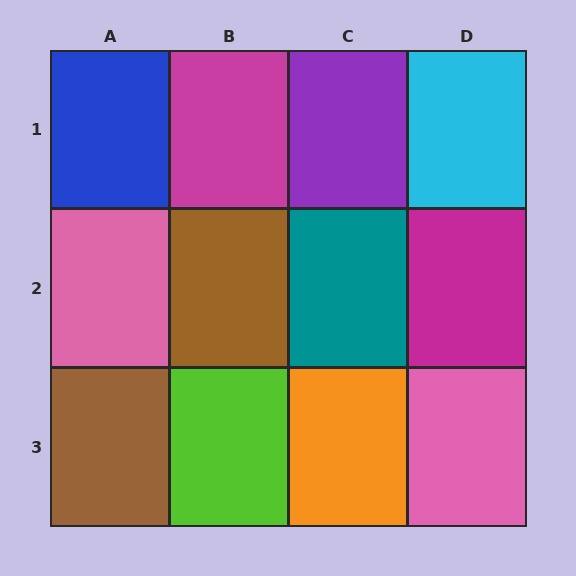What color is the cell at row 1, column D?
Cyan.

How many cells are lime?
1 cell is lime.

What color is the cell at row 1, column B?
Magenta.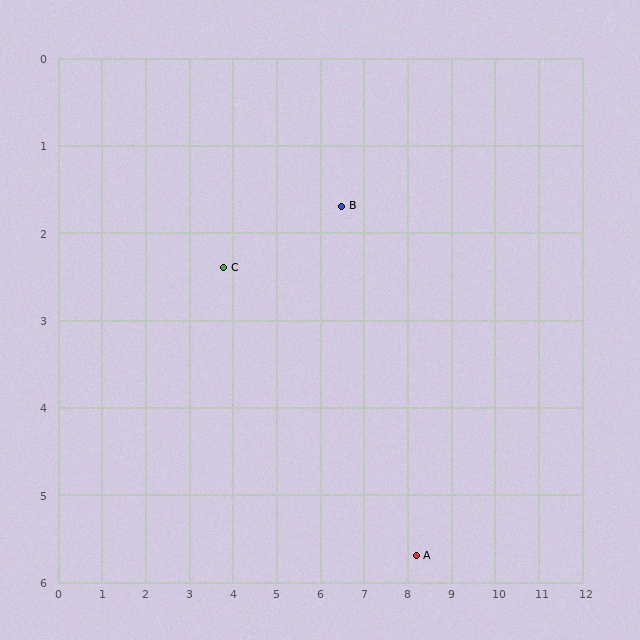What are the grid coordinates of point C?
Point C is at approximately (3.8, 2.4).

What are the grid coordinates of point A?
Point A is at approximately (8.2, 5.7).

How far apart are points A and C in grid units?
Points A and C are about 5.5 grid units apart.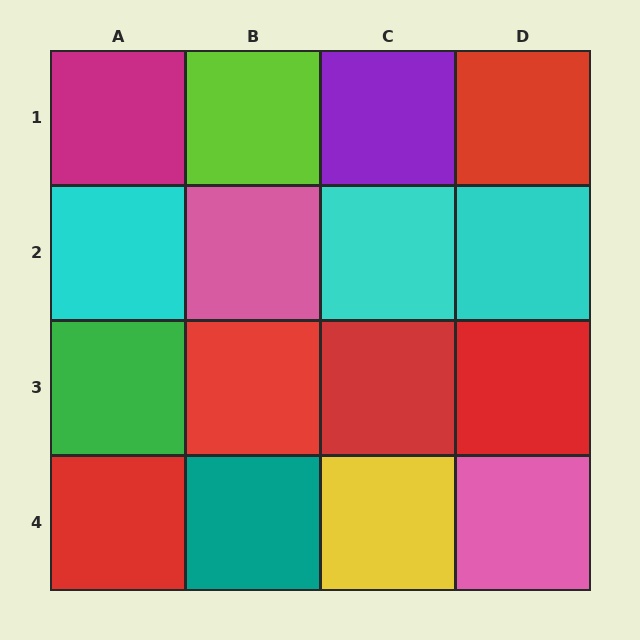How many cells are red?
5 cells are red.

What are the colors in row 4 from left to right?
Red, teal, yellow, pink.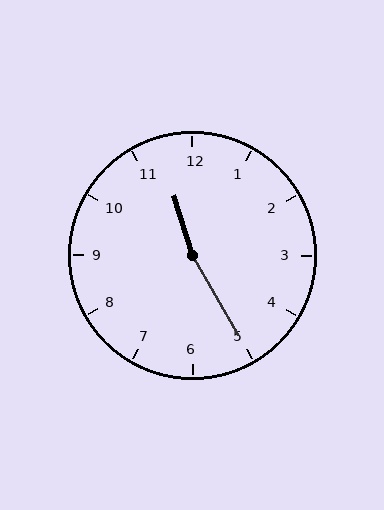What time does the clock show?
11:25.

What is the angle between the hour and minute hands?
Approximately 168 degrees.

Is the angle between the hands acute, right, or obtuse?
It is obtuse.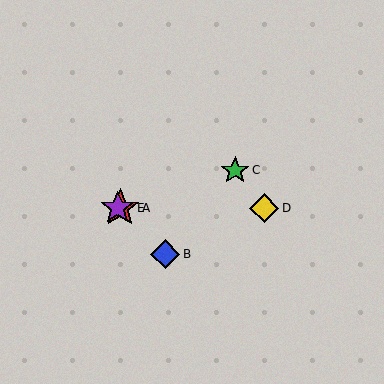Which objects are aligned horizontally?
Objects A, D, E are aligned horizontally.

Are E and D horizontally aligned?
Yes, both are at y≈208.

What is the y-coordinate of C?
Object C is at y≈170.